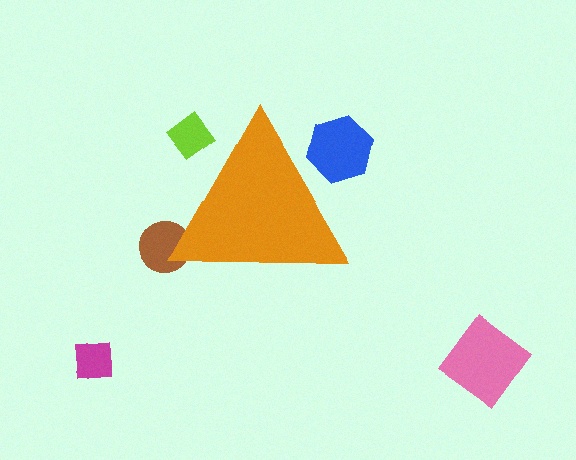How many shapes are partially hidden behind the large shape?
3 shapes are partially hidden.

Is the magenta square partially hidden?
No, the magenta square is fully visible.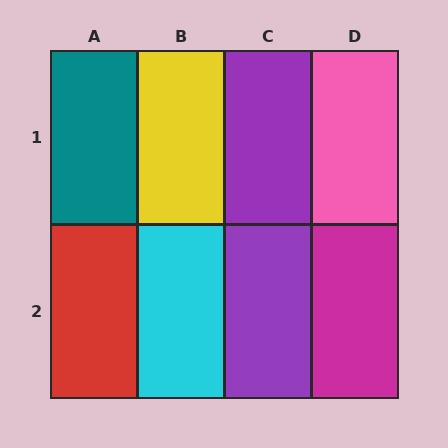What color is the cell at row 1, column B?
Yellow.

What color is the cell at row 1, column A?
Teal.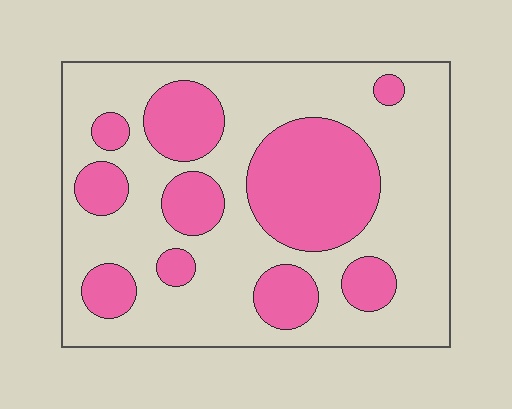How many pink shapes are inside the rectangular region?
10.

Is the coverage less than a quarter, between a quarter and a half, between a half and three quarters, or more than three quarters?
Between a quarter and a half.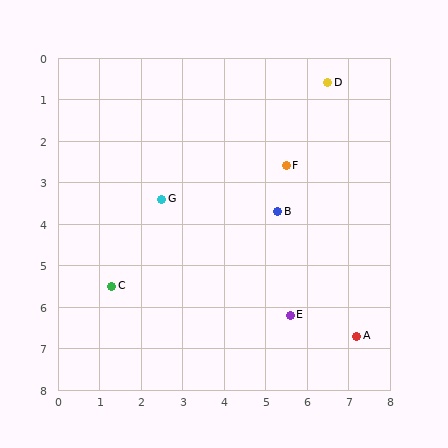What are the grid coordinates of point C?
Point C is at approximately (1.3, 5.5).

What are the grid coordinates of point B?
Point B is at approximately (5.3, 3.7).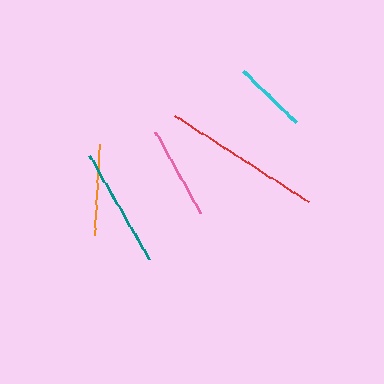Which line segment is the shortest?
The cyan line is the shortest at approximately 75 pixels.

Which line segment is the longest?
The red line is the longest at approximately 159 pixels.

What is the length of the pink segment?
The pink segment is approximately 93 pixels long.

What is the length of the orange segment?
The orange segment is approximately 92 pixels long.